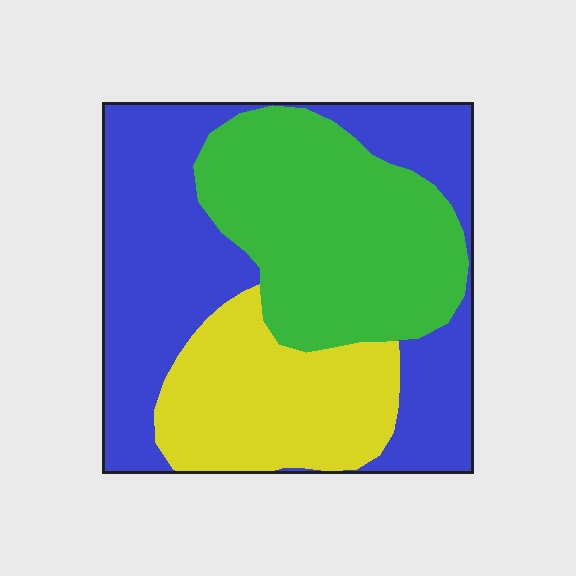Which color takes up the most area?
Blue, at roughly 45%.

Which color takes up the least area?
Yellow, at roughly 25%.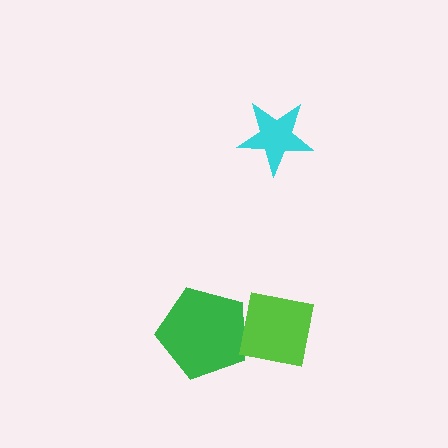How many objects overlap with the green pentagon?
1 object overlaps with the green pentagon.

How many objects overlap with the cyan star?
0 objects overlap with the cyan star.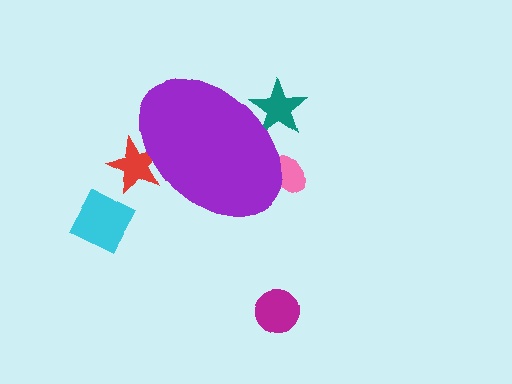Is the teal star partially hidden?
Yes, the teal star is partially hidden behind the purple ellipse.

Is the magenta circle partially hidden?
No, the magenta circle is fully visible.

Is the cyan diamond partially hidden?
No, the cyan diamond is fully visible.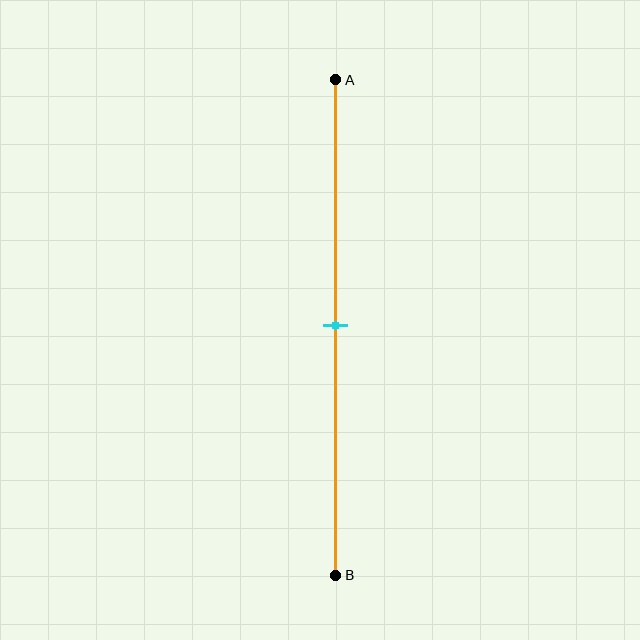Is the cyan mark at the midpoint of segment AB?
Yes, the mark is approximately at the midpoint.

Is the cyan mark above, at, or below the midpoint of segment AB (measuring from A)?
The cyan mark is approximately at the midpoint of segment AB.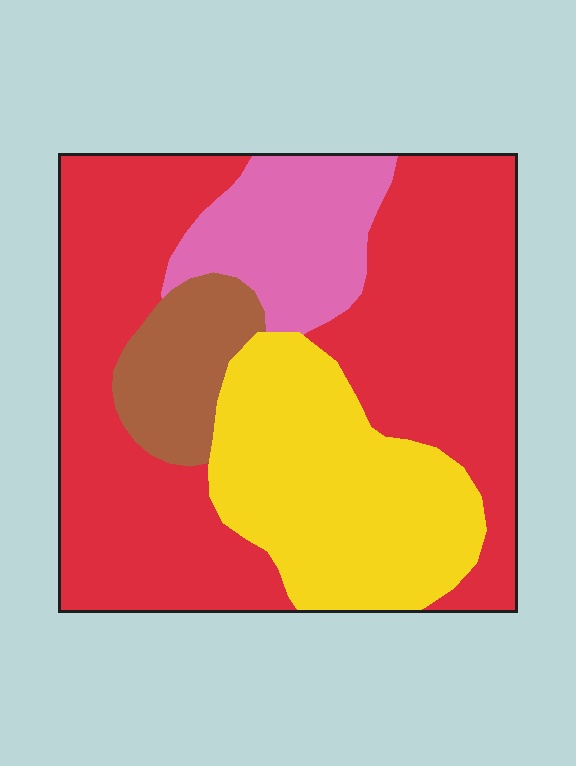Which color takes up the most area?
Red, at roughly 55%.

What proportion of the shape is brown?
Brown covers about 10% of the shape.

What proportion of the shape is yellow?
Yellow takes up between a sixth and a third of the shape.